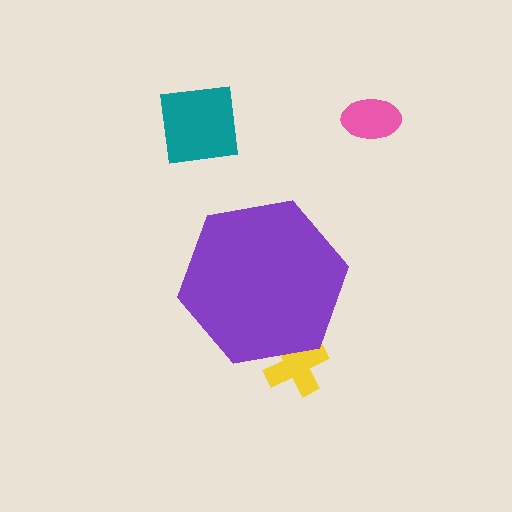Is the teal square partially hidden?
No, the teal square is fully visible.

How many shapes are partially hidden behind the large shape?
1 shape is partially hidden.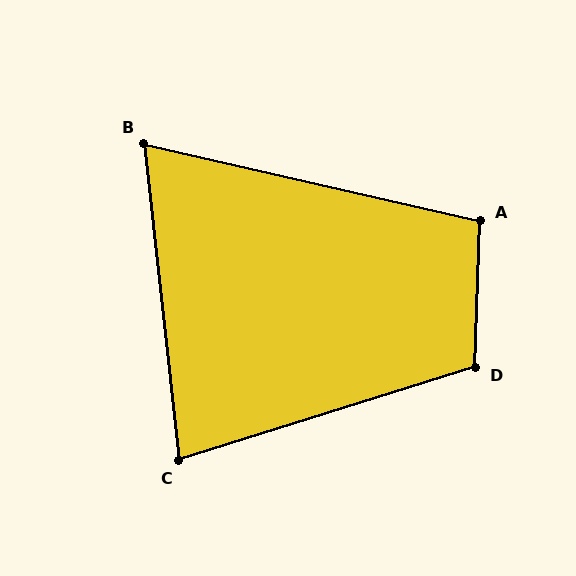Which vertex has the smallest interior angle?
B, at approximately 71 degrees.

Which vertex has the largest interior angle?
D, at approximately 109 degrees.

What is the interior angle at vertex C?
Approximately 79 degrees (acute).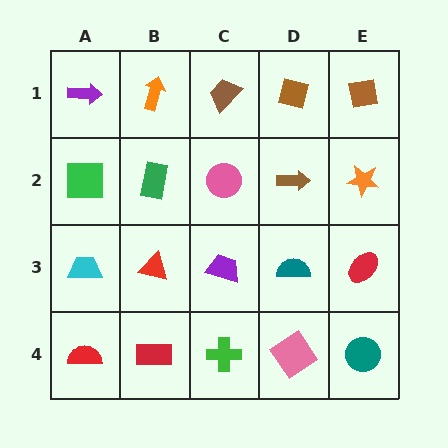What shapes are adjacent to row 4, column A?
A cyan trapezoid (row 3, column A), a red rectangle (row 4, column B).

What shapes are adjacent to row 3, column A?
A green square (row 2, column A), a red semicircle (row 4, column A), a red triangle (row 3, column B).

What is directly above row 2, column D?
A brown square.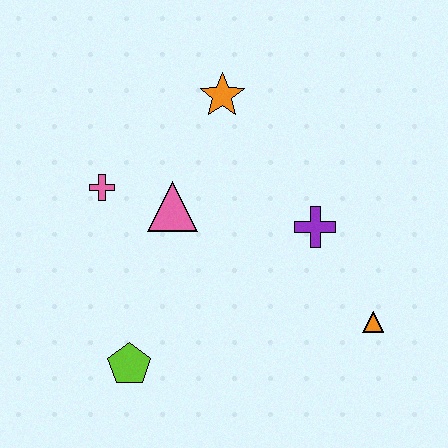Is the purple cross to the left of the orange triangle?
Yes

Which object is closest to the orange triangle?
The purple cross is closest to the orange triangle.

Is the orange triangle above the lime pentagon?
Yes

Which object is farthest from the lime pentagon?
The orange star is farthest from the lime pentagon.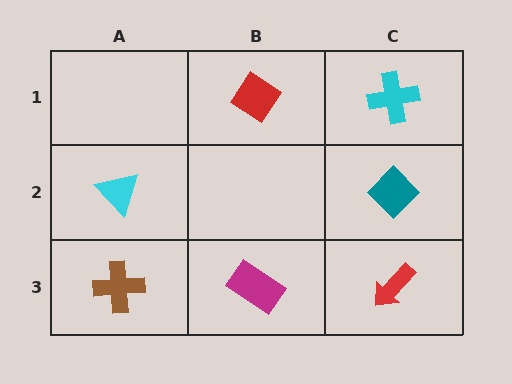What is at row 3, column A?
A brown cross.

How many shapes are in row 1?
2 shapes.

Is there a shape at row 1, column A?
No, that cell is empty.